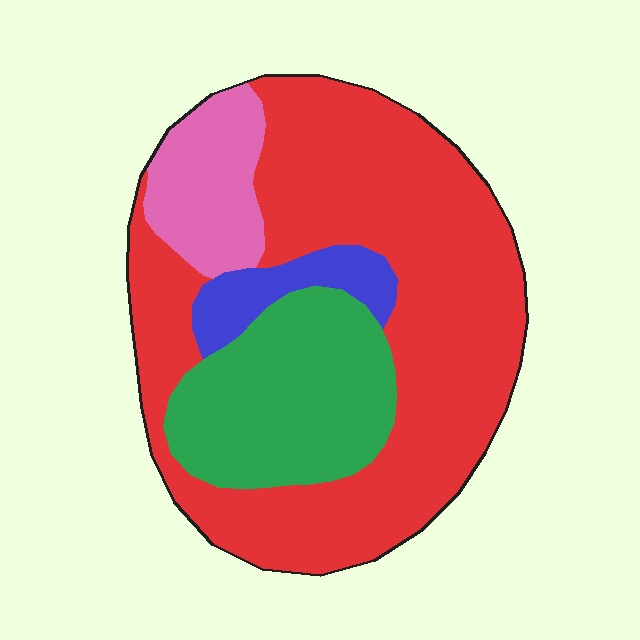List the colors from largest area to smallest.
From largest to smallest: red, green, pink, blue.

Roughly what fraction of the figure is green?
Green takes up about one fifth (1/5) of the figure.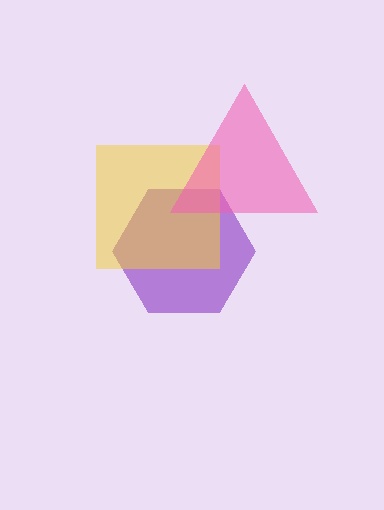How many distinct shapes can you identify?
There are 3 distinct shapes: a purple hexagon, a yellow square, a pink triangle.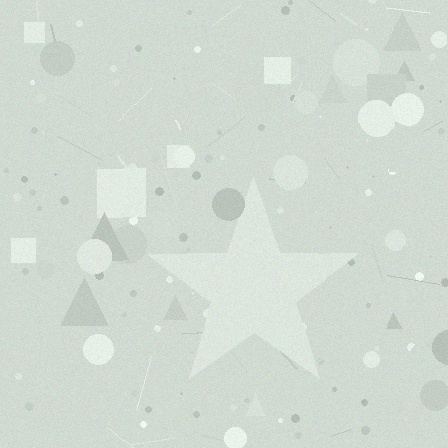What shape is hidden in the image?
A star is hidden in the image.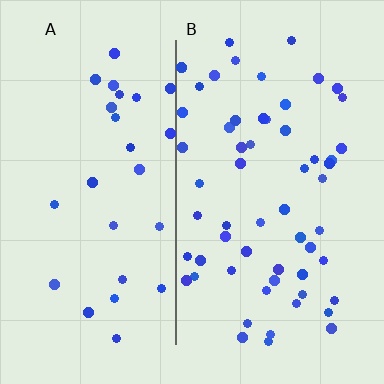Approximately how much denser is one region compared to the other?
Approximately 2.2× — region B over region A.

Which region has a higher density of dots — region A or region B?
B (the right).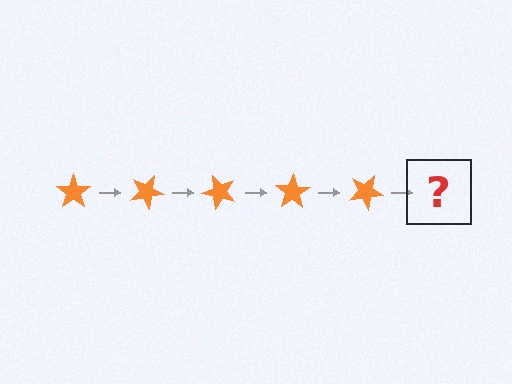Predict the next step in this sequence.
The next step is an orange star rotated 125 degrees.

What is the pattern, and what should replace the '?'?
The pattern is that the star rotates 25 degrees each step. The '?' should be an orange star rotated 125 degrees.